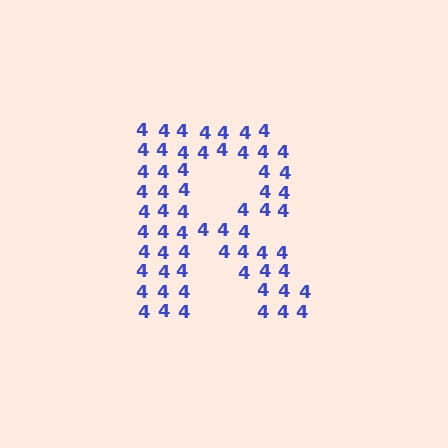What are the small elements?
The small elements are digit 4's.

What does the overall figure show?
The overall figure shows the letter R.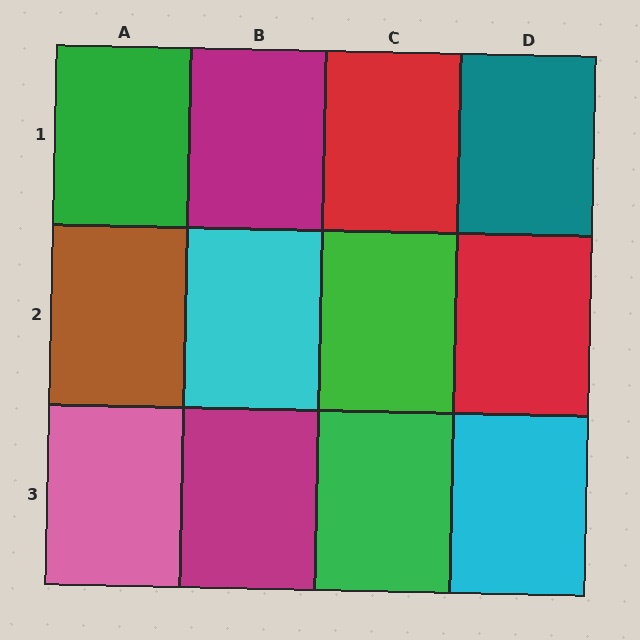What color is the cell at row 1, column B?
Magenta.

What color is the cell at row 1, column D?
Teal.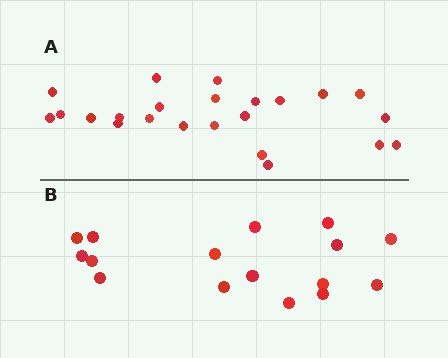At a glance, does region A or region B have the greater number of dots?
Region A (the top region) has more dots.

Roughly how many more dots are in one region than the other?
Region A has roughly 8 or so more dots than region B.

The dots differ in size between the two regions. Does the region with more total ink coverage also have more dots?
No. Region B has more total ink coverage because its dots are larger, but region A actually contains more individual dots. Total area can be misleading — the number of items is what matters here.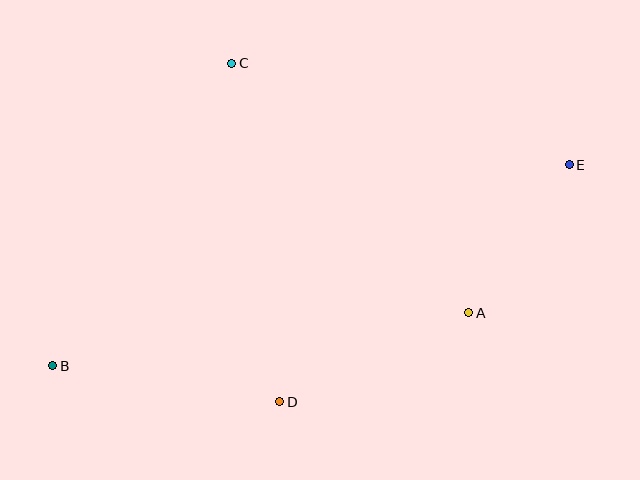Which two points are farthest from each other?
Points B and E are farthest from each other.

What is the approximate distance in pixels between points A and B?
The distance between A and B is approximately 419 pixels.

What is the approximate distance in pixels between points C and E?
The distance between C and E is approximately 352 pixels.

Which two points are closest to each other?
Points A and E are closest to each other.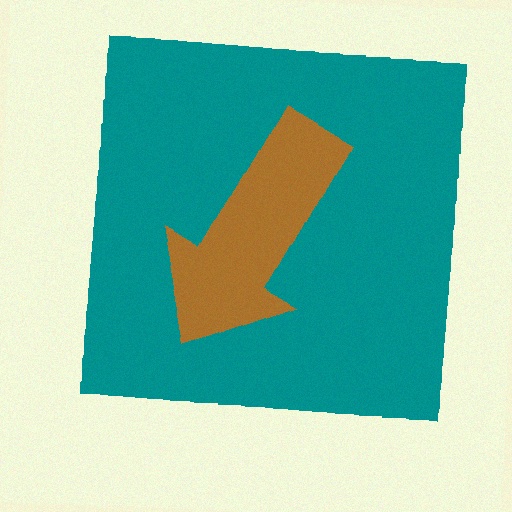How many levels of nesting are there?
2.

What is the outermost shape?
The teal square.